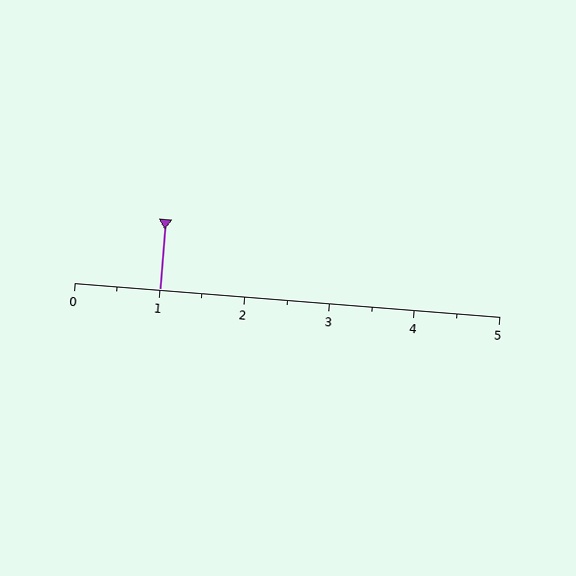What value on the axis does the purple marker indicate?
The marker indicates approximately 1.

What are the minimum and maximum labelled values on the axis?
The axis runs from 0 to 5.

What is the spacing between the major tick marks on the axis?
The major ticks are spaced 1 apart.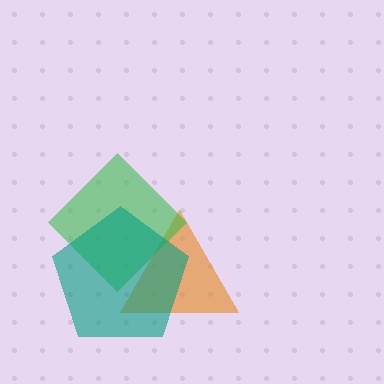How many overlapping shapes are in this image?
There are 3 overlapping shapes in the image.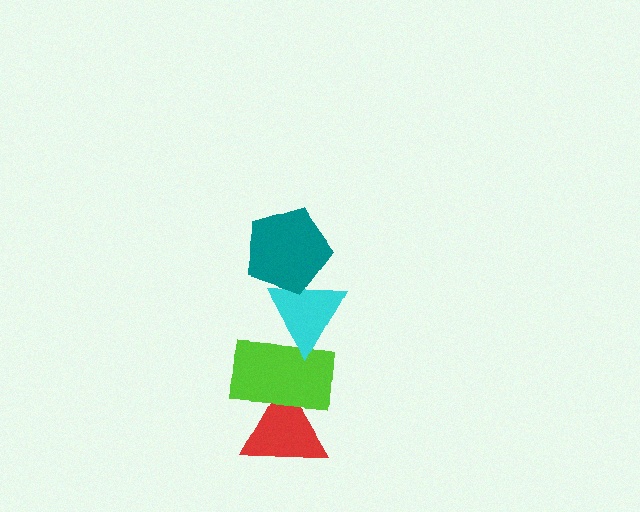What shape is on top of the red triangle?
The lime rectangle is on top of the red triangle.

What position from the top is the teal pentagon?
The teal pentagon is 1st from the top.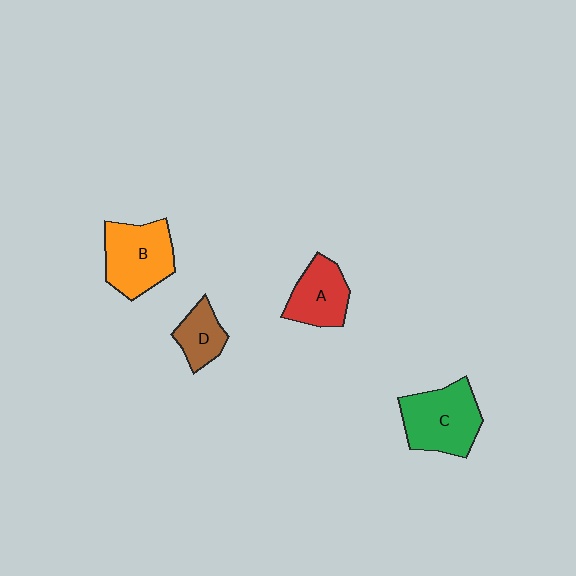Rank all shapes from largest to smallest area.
From largest to smallest: C (green), B (orange), A (red), D (brown).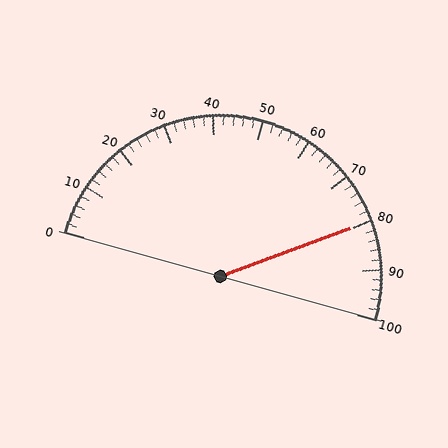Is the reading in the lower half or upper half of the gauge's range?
The reading is in the upper half of the range (0 to 100).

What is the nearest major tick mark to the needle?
The nearest major tick mark is 80.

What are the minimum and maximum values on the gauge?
The gauge ranges from 0 to 100.